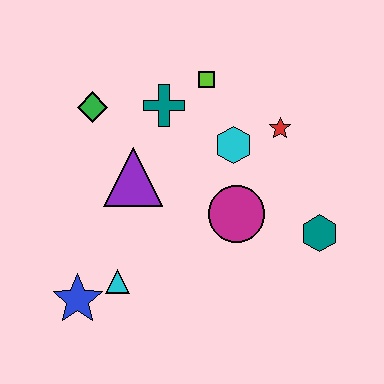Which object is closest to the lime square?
The teal cross is closest to the lime square.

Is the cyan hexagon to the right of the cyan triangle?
Yes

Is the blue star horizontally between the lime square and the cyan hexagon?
No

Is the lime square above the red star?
Yes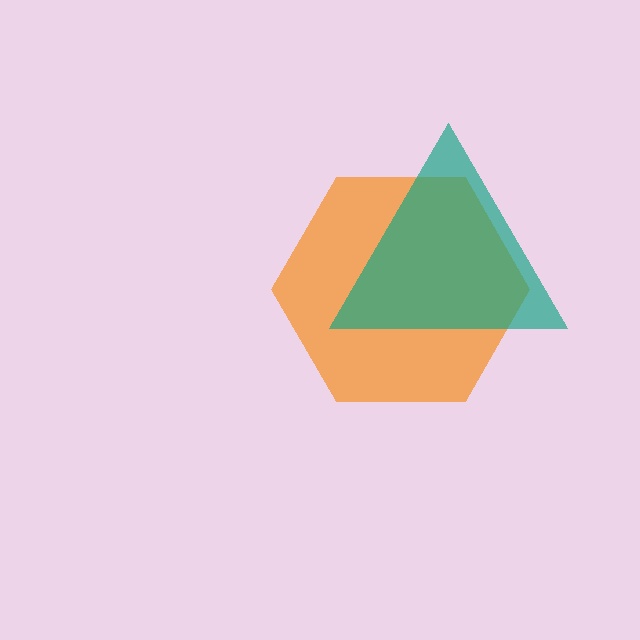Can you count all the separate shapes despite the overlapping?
Yes, there are 2 separate shapes.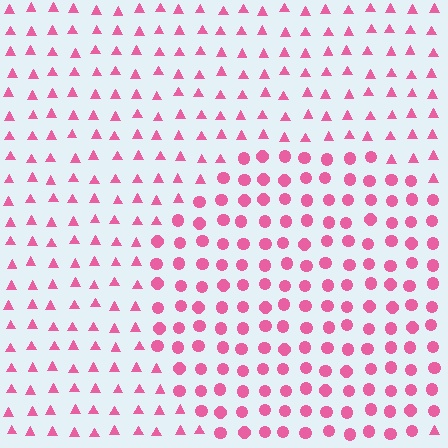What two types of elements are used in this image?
The image uses circles inside the circle region and triangles outside it.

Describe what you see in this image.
The image is filled with small pink elements arranged in a uniform grid. A circle-shaped region contains circles, while the surrounding area contains triangles. The boundary is defined purely by the change in element shape.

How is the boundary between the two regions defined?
The boundary is defined by a change in element shape: circles inside vs. triangles outside. All elements share the same color and spacing.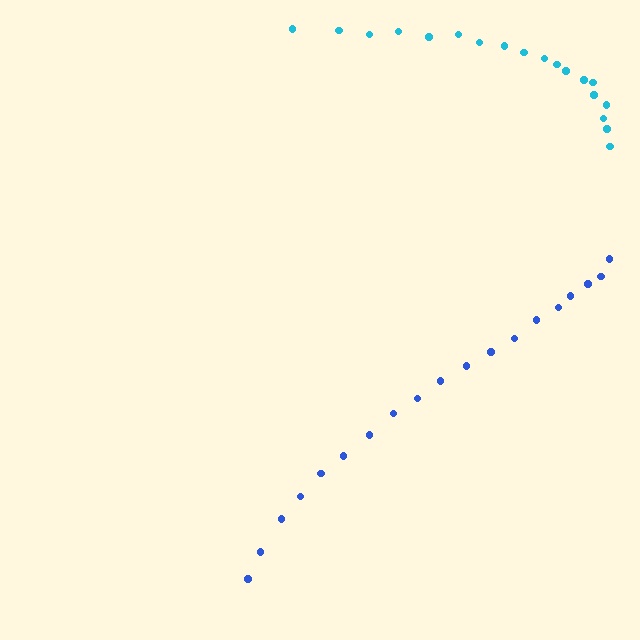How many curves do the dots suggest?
There are 2 distinct paths.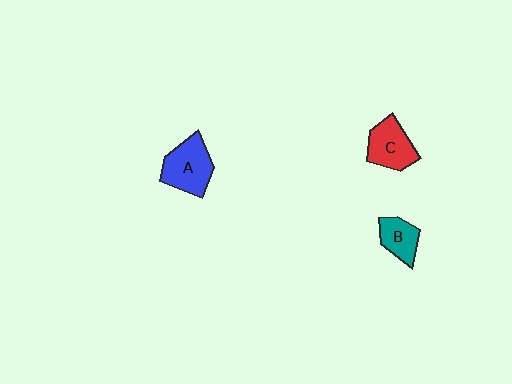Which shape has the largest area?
Shape A (blue).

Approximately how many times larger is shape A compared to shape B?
Approximately 1.6 times.